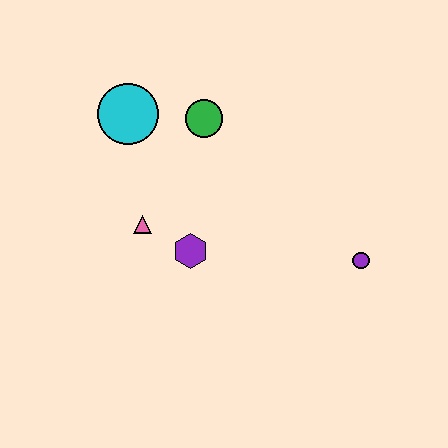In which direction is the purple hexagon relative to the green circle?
The purple hexagon is below the green circle.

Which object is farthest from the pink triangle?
The purple circle is farthest from the pink triangle.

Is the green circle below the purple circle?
No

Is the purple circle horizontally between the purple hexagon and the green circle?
No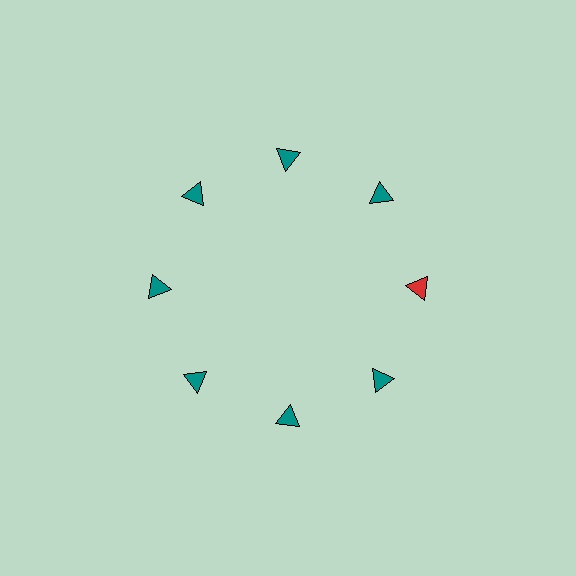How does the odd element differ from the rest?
It has a different color: red instead of teal.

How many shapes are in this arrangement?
There are 8 shapes arranged in a ring pattern.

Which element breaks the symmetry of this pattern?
The red triangle at roughly the 3 o'clock position breaks the symmetry. All other shapes are teal triangles.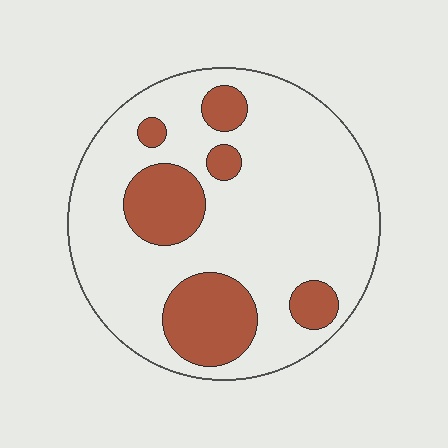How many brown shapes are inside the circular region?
6.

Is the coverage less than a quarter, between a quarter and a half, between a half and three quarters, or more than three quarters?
Less than a quarter.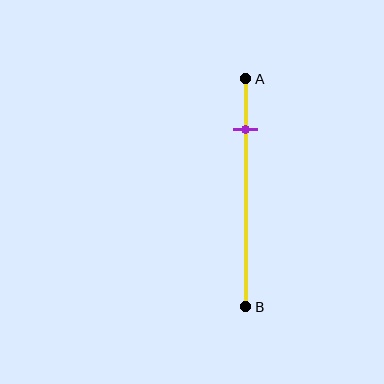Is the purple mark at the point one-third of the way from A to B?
No, the mark is at about 20% from A, not at the 33% one-third point.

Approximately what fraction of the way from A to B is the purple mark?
The purple mark is approximately 20% of the way from A to B.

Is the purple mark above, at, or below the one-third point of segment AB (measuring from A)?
The purple mark is above the one-third point of segment AB.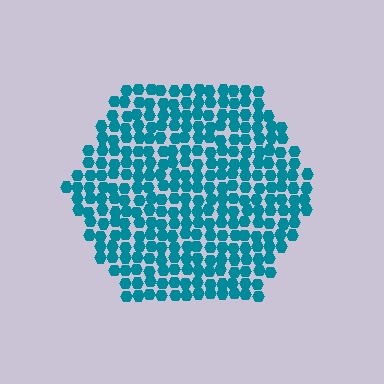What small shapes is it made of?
It is made of small hexagons.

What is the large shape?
The large shape is a hexagon.